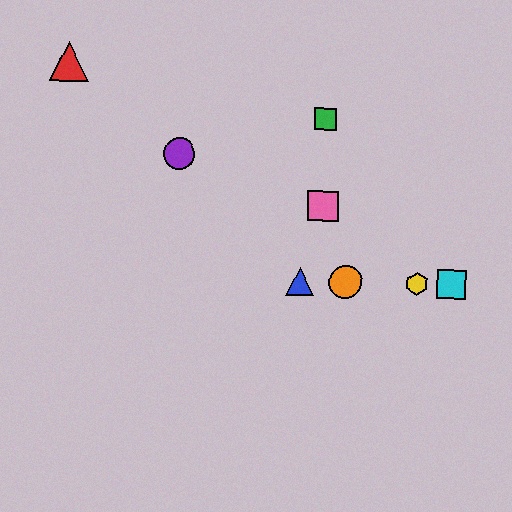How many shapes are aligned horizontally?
4 shapes (the blue triangle, the yellow hexagon, the orange circle, the cyan square) are aligned horizontally.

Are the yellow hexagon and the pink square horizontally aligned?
No, the yellow hexagon is at y≈284 and the pink square is at y≈206.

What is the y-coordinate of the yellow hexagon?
The yellow hexagon is at y≈284.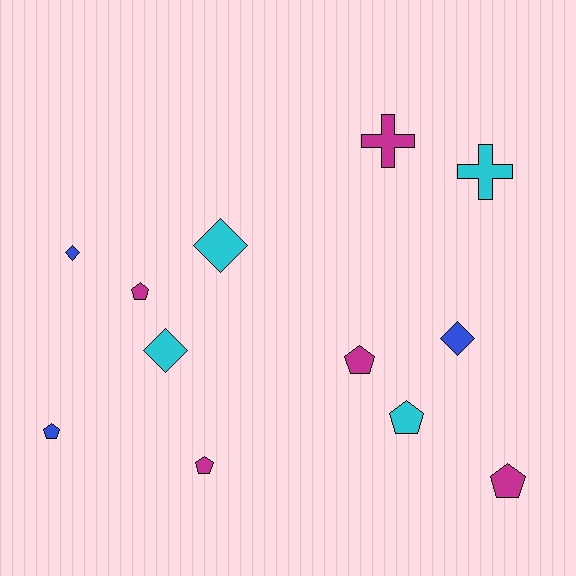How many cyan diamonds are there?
There are 2 cyan diamonds.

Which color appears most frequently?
Magenta, with 5 objects.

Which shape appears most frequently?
Pentagon, with 6 objects.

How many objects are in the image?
There are 12 objects.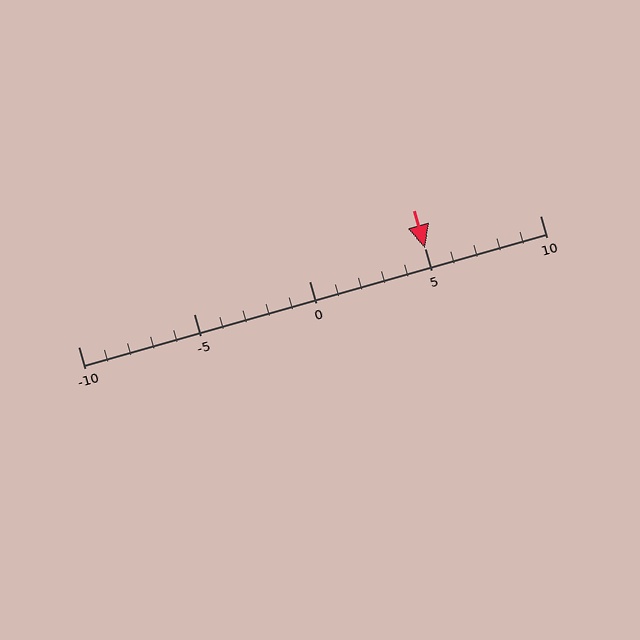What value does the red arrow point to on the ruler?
The red arrow points to approximately 5.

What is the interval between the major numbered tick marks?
The major tick marks are spaced 5 units apart.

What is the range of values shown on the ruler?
The ruler shows values from -10 to 10.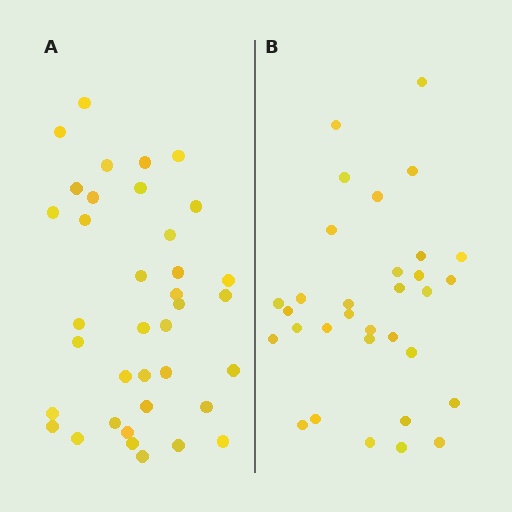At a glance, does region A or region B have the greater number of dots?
Region A (the left region) has more dots.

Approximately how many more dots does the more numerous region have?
Region A has about 5 more dots than region B.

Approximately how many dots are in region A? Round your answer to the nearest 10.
About 40 dots. (The exact count is 37, which rounds to 40.)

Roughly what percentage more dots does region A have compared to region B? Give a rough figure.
About 15% more.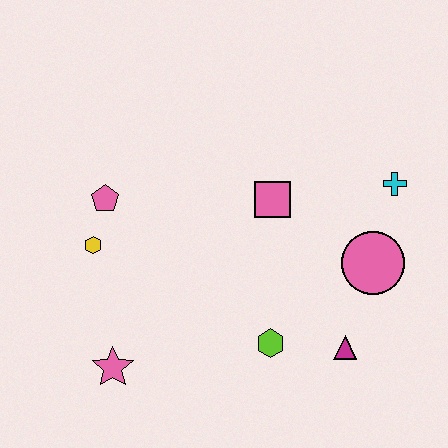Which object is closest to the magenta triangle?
The lime hexagon is closest to the magenta triangle.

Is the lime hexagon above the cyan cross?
No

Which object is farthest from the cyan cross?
The pink star is farthest from the cyan cross.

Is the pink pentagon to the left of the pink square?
Yes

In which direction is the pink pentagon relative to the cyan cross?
The pink pentagon is to the left of the cyan cross.